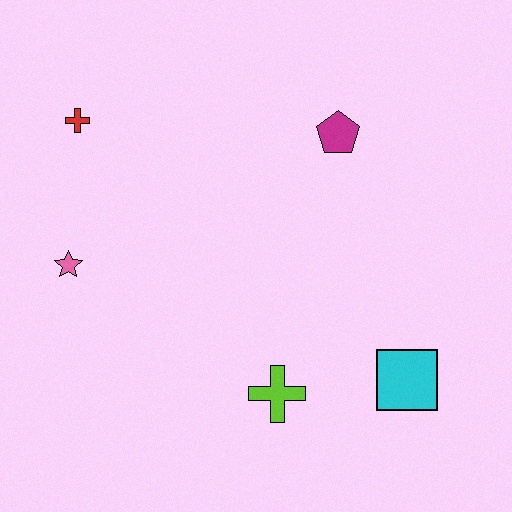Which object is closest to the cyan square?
The lime cross is closest to the cyan square.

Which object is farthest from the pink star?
The cyan square is farthest from the pink star.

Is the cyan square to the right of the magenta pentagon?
Yes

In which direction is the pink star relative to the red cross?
The pink star is below the red cross.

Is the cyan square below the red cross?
Yes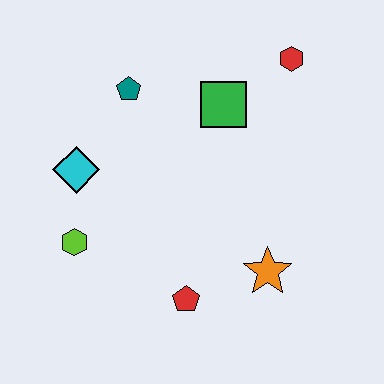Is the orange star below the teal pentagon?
Yes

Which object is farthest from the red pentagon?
The red hexagon is farthest from the red pentagon.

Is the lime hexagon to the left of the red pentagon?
Yes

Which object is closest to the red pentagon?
The orange star is closest to the red pentagon.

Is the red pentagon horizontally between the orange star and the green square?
No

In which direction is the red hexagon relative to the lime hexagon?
The red hexagon is to the right of the lime hexagon.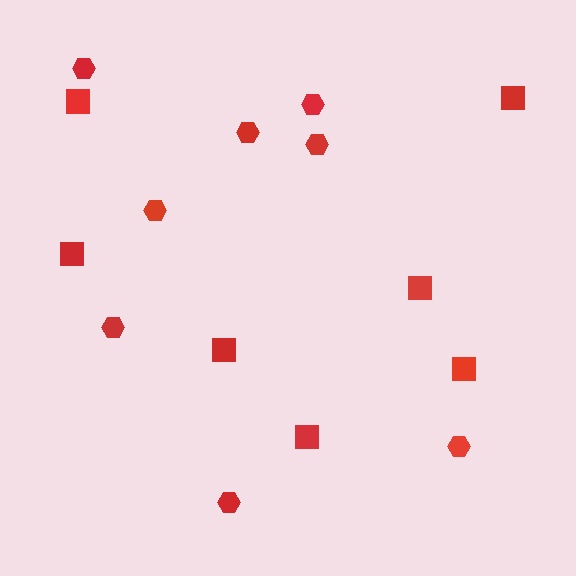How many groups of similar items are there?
There are 2 groups: one group of hexagons (8) and one group of squares (7).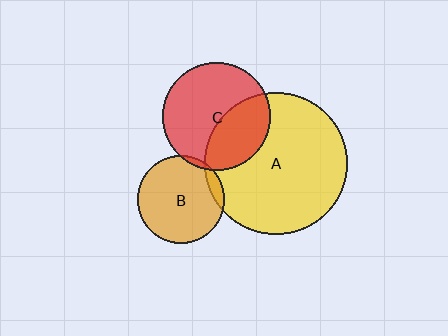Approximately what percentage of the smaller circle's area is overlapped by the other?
Approximately 5%.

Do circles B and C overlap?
Yes.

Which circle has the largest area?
Circle A (yellow).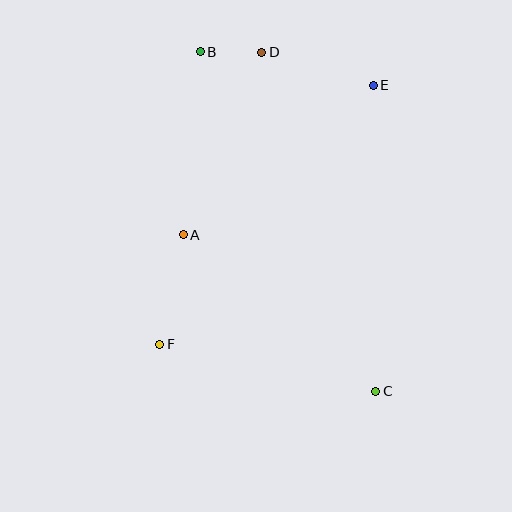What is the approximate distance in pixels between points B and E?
The distance between B and E is approximately 176 pixels.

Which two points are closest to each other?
Points B and D are closest to each other.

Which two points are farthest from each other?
Points B and C are farthest from each other.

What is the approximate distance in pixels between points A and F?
The distance between A and F is approximately 112 pixels.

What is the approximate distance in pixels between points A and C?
The distance between A and C is approximately 249 pixels.